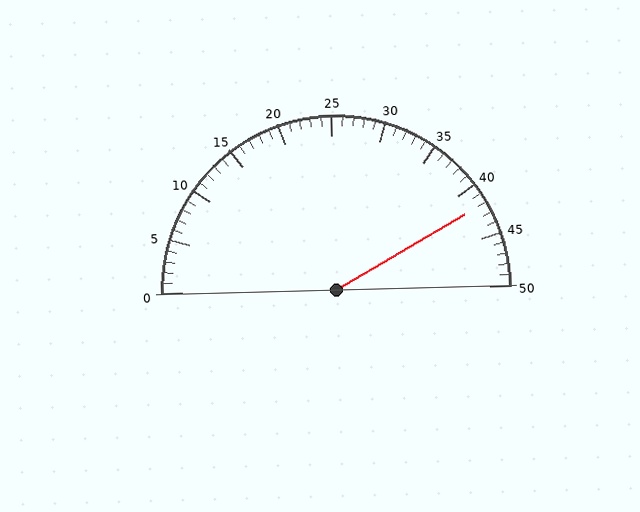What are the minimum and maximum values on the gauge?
The gauge ranges from 0 to 50.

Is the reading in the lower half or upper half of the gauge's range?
The reading is in the upper half of the range (0 to 50).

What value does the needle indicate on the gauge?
The needle indicates approximately 42.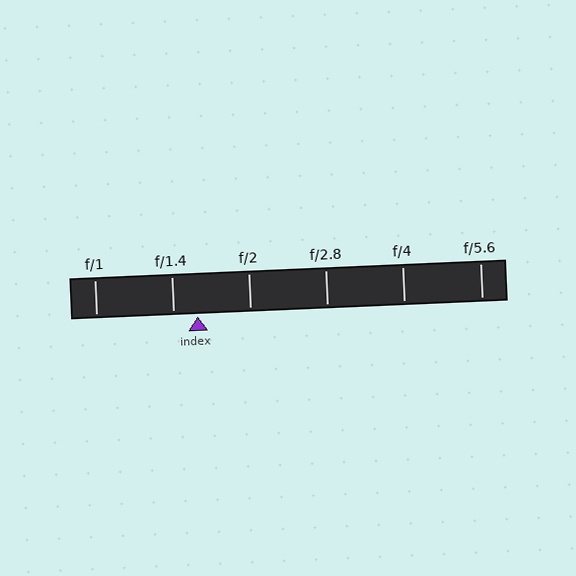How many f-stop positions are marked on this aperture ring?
There are 6 f-stop positions marked.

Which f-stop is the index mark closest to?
The index mark is closest to f/1.4.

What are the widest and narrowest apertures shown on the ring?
The widest aperture shown is f/1 and the narrowest is f/5.6.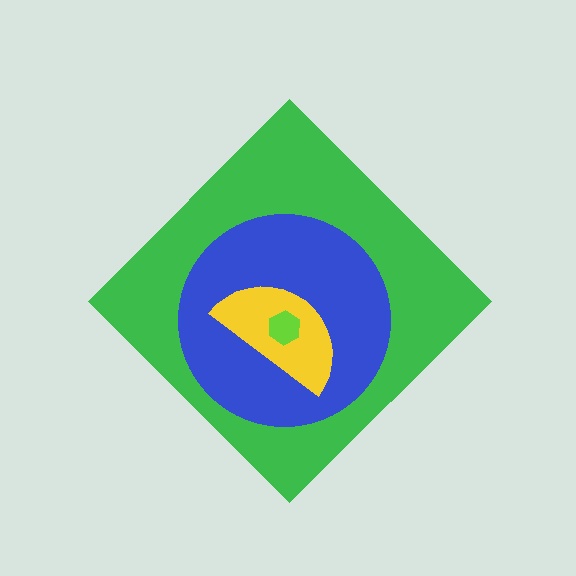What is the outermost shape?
The green diamond.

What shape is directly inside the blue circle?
The yellow semicircle.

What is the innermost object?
The lime hexagon.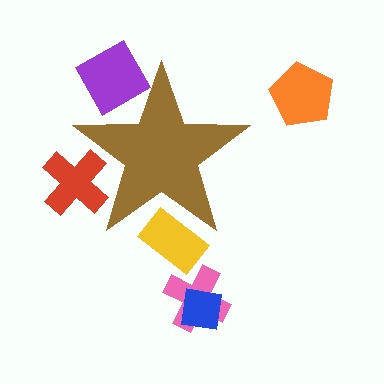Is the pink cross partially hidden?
No, the pink cross is fully visible.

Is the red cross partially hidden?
Yes, the red cross is partially hidden behind the brown star.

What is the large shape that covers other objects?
A brown star.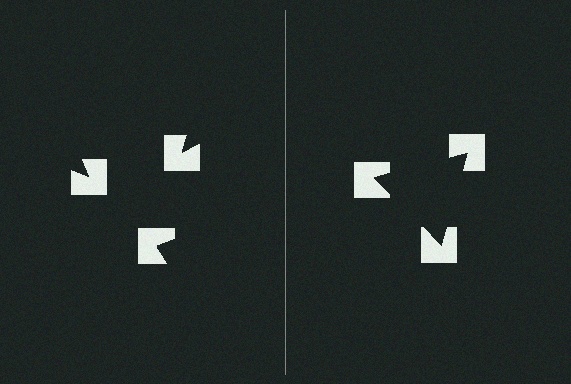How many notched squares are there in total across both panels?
6 — 3 on each side.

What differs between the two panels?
The notched squares are positioned identically on both sides; only the wedge orientations differ. On the right they align to a triangle; on the left they are misaligned.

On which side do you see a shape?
An illusory triangle appears on the right side. On the left side the wedge cuts are rotated, so no coherent shape forms.